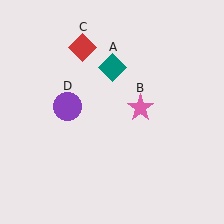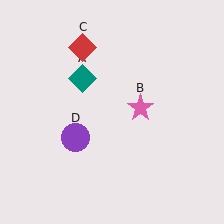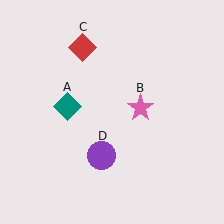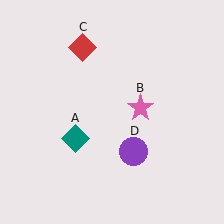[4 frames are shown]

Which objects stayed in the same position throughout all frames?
Pink star (object B) and red diamond (object C) remained stationary.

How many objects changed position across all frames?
2 objects changed position: teal diamond (object A), purple circle (object D).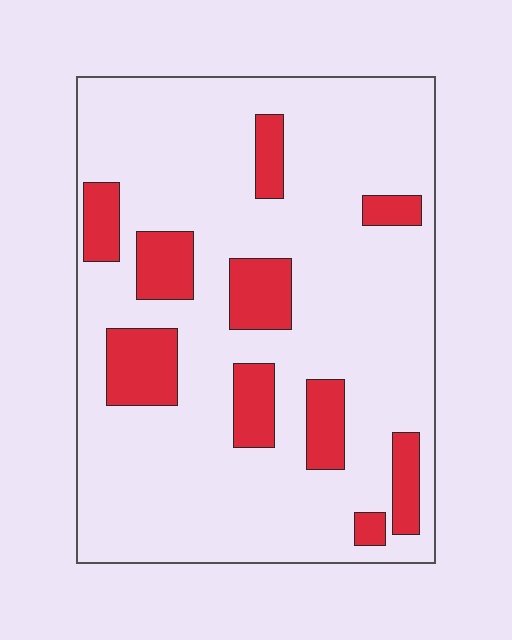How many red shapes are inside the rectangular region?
10.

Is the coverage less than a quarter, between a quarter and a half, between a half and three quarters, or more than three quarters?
Less than a quarter.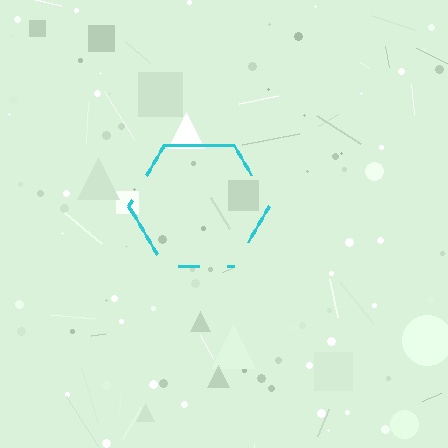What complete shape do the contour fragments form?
The contour fragments form a hexagon.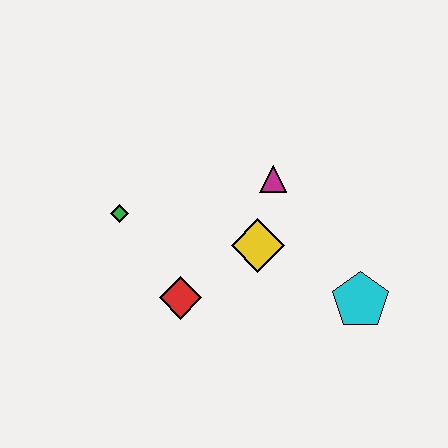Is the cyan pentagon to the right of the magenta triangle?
Yes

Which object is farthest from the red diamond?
The cyan pentagon is farthest from the red diamond.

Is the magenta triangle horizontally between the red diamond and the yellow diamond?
No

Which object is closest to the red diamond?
The yellow diamond is closest to the red diamond.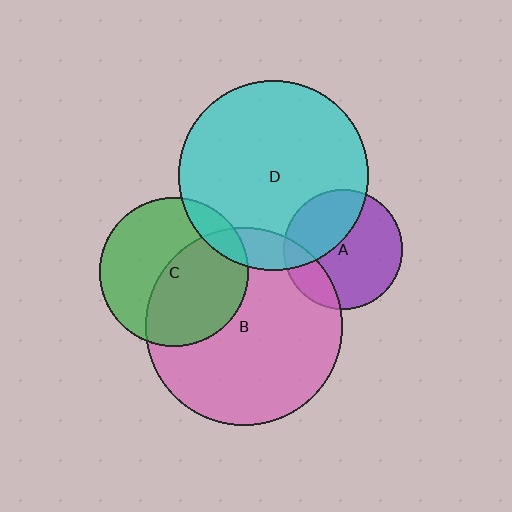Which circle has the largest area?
Circle B (pink).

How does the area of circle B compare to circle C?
Approximately 1.8 times.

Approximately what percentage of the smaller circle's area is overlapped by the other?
Approximately 10%.